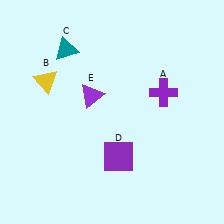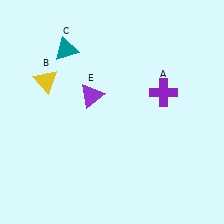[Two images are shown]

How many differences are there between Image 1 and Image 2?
There is 1 difference between the two images.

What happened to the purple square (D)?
The purple square (D) was removed in Image 2. It was in the bottom-right area of Image 1.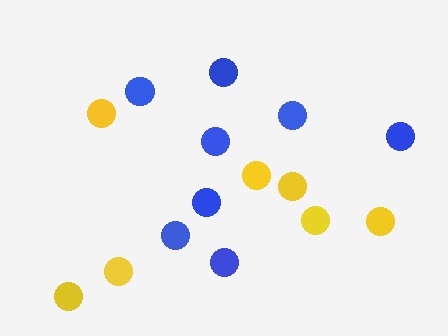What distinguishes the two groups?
There are 2 groups: one group of blue circles (8) and one group of yellow circles (7).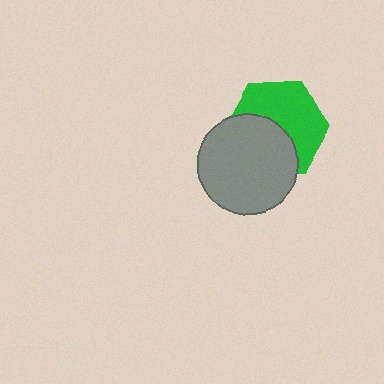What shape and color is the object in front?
The object in front is a gray circle.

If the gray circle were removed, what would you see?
You would see the complete green hexagon.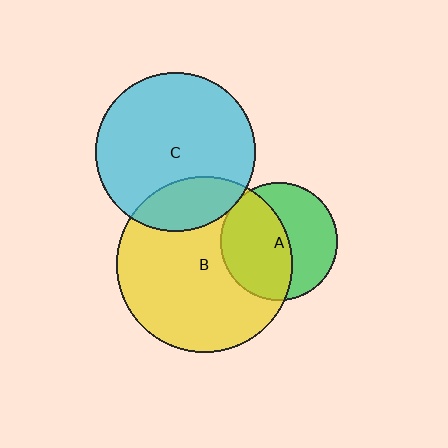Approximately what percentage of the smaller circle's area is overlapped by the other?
Approximately 20%.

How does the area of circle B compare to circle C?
Approximately 1.2 times.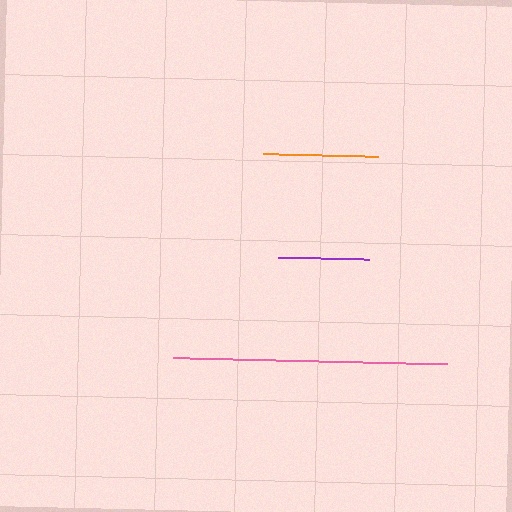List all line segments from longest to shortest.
From longest to shortest: pink, orange, purple.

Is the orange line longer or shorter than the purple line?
The orange line is longer than the purple line.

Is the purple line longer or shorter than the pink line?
The pink line is longer than the purple line.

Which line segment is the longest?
The pink line is the longest at approximately 274 pixels.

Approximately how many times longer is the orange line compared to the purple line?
The orange line is approximately 1.3 times the length of the purple line.